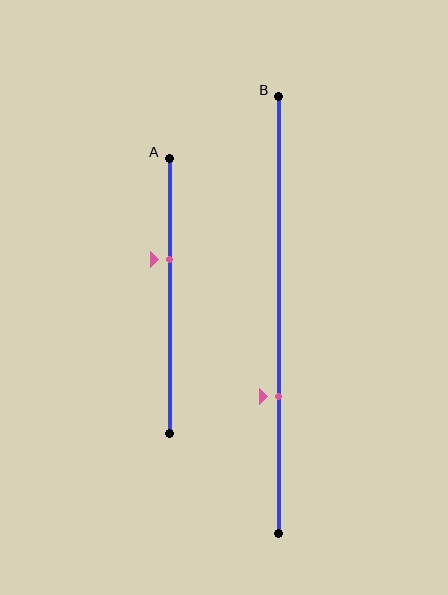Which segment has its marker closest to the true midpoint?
Segment A has its marker closest to the true midpoint.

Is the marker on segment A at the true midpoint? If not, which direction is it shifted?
No, the marker on segment A is shifted upward by about 13% of the segment length.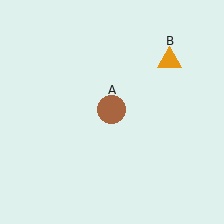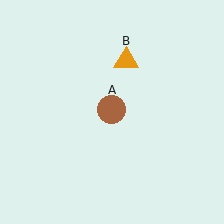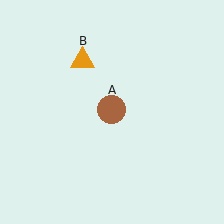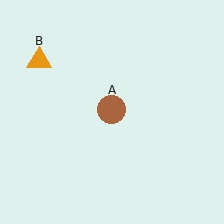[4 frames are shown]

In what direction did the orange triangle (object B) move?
The orange triangle (object B) moved left.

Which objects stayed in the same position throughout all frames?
Brown circle (object A) remained stationary.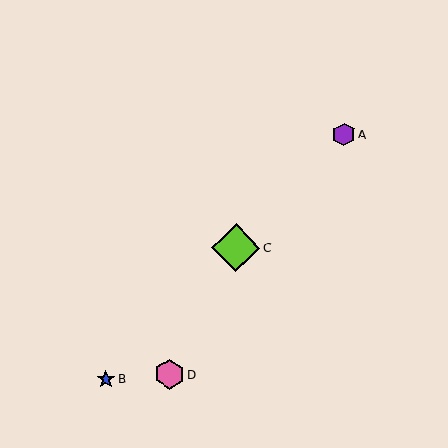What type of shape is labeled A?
Shape A is a purple hexagon.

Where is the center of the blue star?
The center of the blue star is at (106, 379).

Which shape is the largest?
The lime diamond (labeled C) is the largest.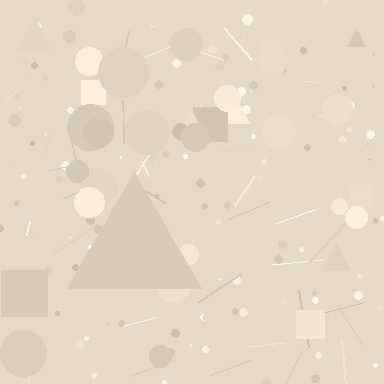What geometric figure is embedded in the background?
A triangle is embedded in the background.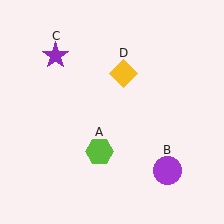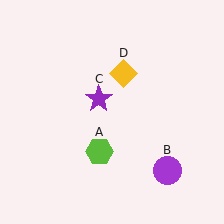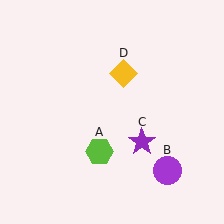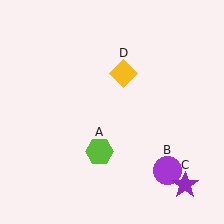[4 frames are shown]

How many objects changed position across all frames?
1 object changed position: purple star (object C).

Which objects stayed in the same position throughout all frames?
Lime hexagon (object A) and purple circle (object B) and yellow diamond (object D) remained stationary.